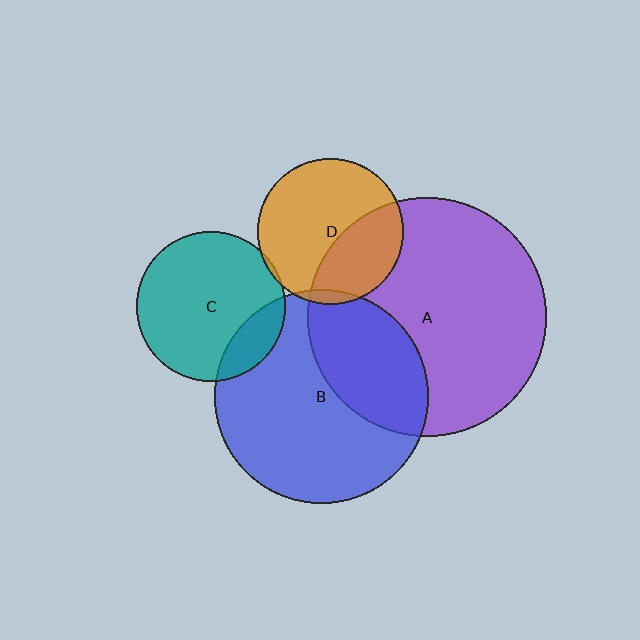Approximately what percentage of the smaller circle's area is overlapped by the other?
Approximately 35%.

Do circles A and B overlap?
Yes.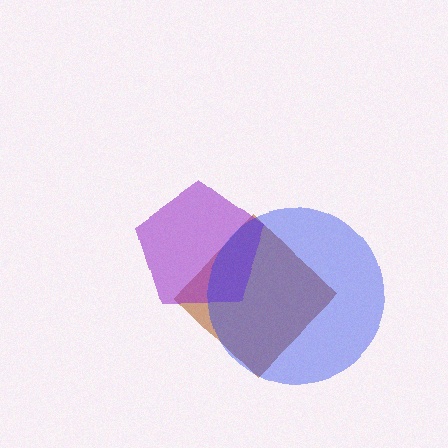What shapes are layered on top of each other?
The layered shapes are: a brown diamond, a purple pentagon, a blue circle.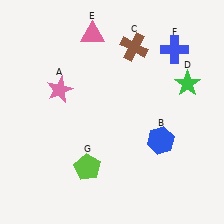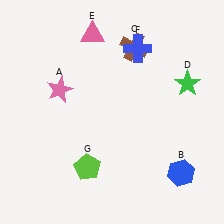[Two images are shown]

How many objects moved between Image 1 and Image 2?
2 objects moved between the two images.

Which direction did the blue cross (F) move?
The blue cross (F) moved left.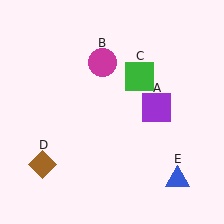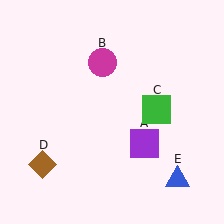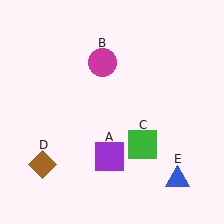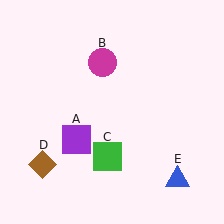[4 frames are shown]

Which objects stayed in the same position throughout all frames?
Magenta circle (object B) and brown diamond (object D) and blue triangle (object E) remained stationary.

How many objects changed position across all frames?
2 objects changed position: purple square (object A), green square (object C).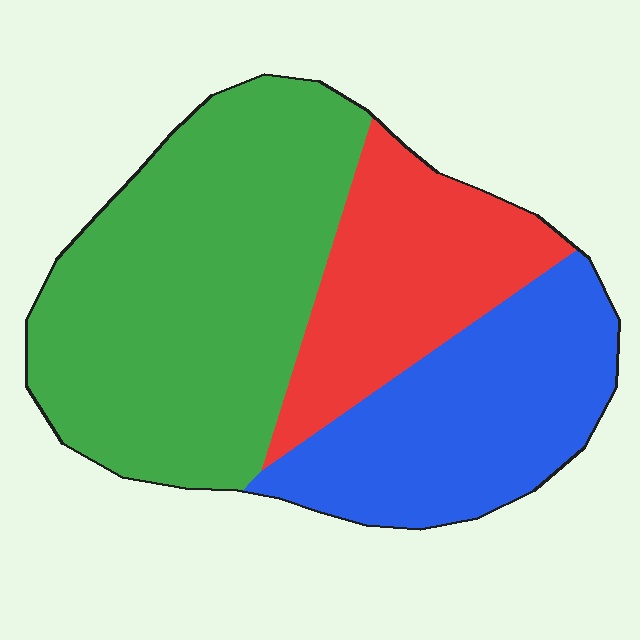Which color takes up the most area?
Green, at roughly 50%.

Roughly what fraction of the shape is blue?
Blue covers about 30% of the shape.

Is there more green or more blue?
Green.